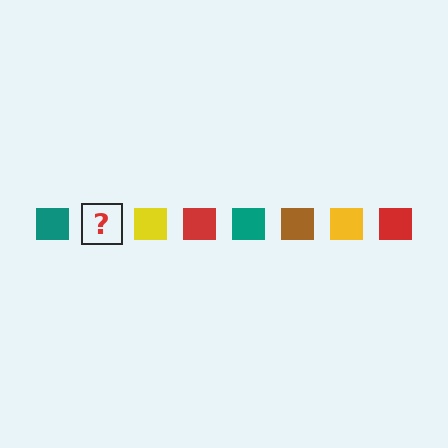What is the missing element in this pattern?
The missing element is a brown square.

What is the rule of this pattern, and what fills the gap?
The rule is that the pattern cycles through teal, brown, yellow, red squares. The gap should be filled with a brown square.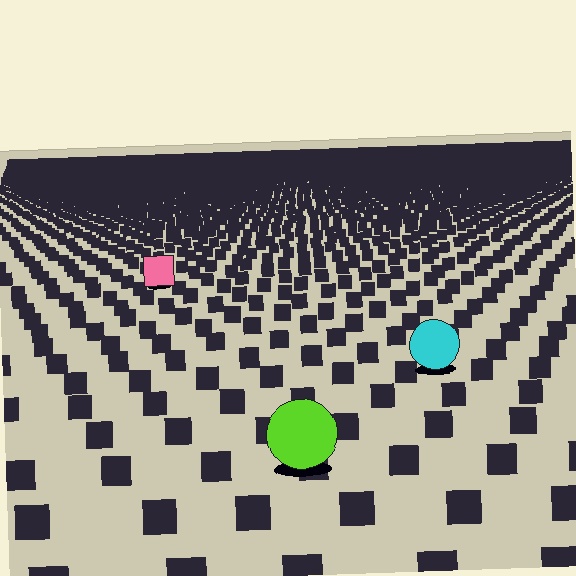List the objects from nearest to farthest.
From nearest to farthest: the lime circle, the cyan circle, the pink square.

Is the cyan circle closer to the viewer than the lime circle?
No. The lime circle is closer — you can tell from the texture gradient: the ground texture is coarser near it.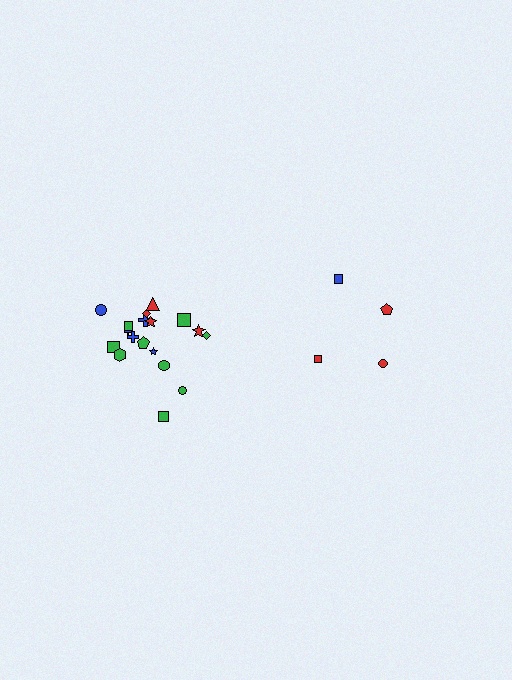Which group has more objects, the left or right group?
The left group.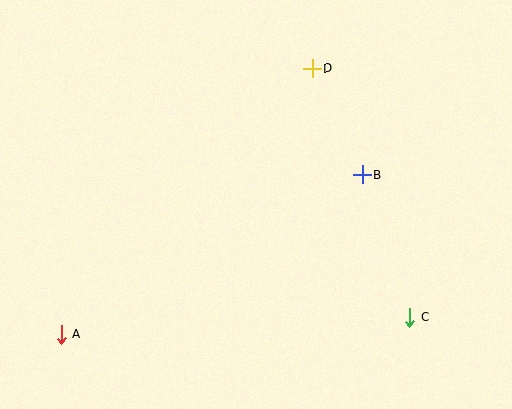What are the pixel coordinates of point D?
Point D is at (312, 68).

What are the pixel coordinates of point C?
Point C is at (409, 317).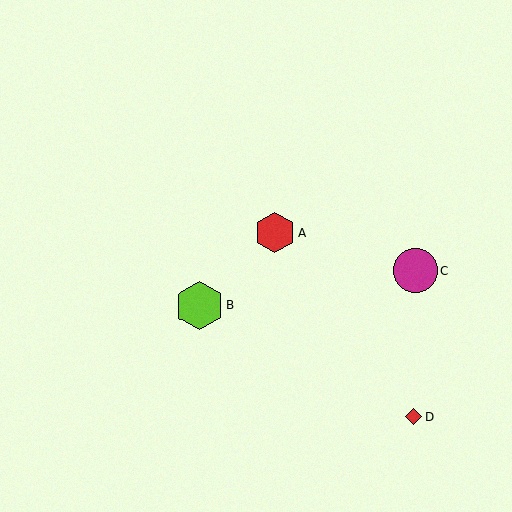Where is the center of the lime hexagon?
The center of the lime hexagon is at (199, 306).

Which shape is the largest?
The lime hexagon (labeled B) is the largest.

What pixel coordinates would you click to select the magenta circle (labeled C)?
Click at (415, 271) to select the magenta circle C.